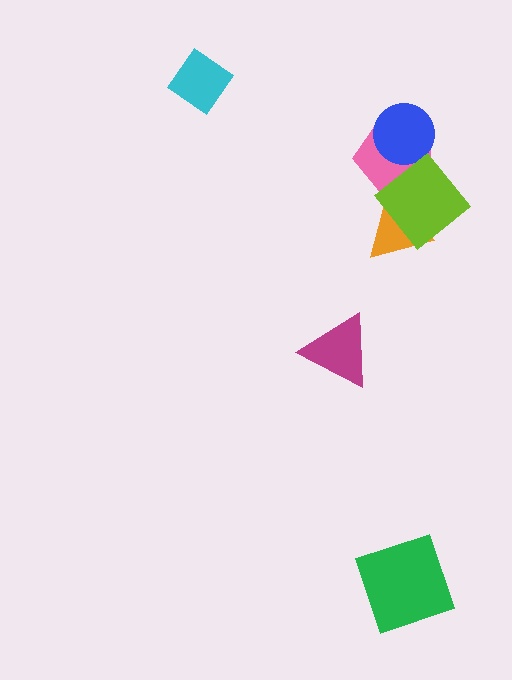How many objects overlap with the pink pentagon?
2 objects overlap with the pink pentagon.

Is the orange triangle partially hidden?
Yes, it is partially covered by another shape.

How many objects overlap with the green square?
0 objects overlap with the green square.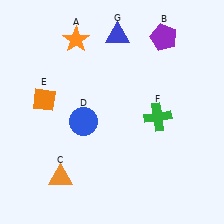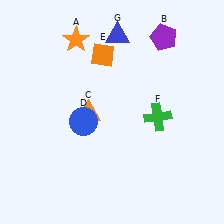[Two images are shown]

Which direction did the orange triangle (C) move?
The orange triangle (C) moved up.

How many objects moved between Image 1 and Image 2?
2 objects moved between the two images.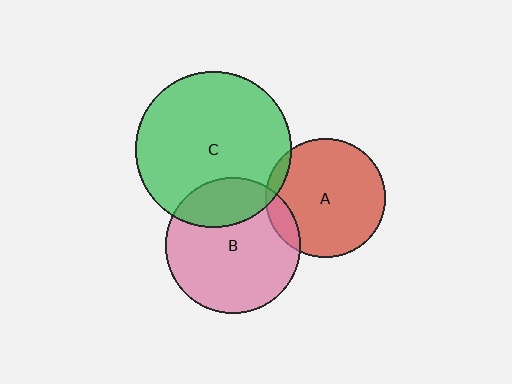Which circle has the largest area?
Circle C (green).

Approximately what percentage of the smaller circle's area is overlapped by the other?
Approximately 25%.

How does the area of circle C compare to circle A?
Approximately 1.7 times.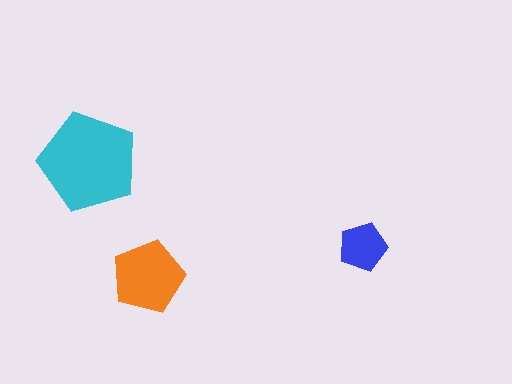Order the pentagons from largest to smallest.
the cyan one, the orange one, the blue one.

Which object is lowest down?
The orange pentagon is bottommost.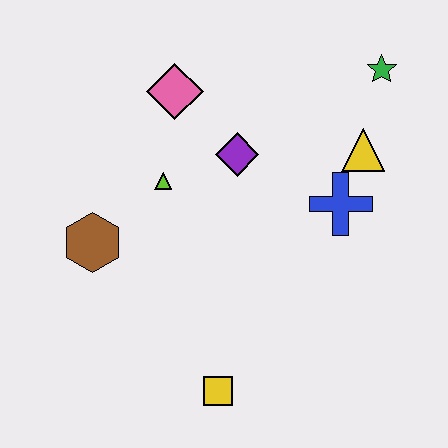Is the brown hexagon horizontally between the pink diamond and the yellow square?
No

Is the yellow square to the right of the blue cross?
No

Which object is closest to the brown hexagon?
The lime triangle is closest to the brown hexagon.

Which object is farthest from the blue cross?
The brown hexagon is farthest from the blue cross.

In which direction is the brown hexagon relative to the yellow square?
The brown hexagon is above the yellow square.